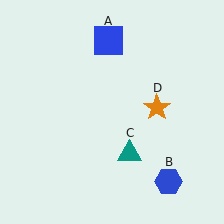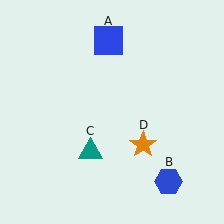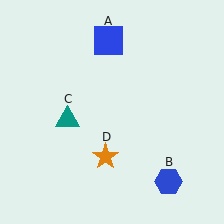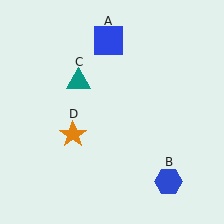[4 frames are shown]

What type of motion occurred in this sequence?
The teal triangle (object C), orange star (object D) rotated clockwise around the center of the scene.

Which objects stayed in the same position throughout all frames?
Blue square (object A) and blue hexagon (object B) remained stationary.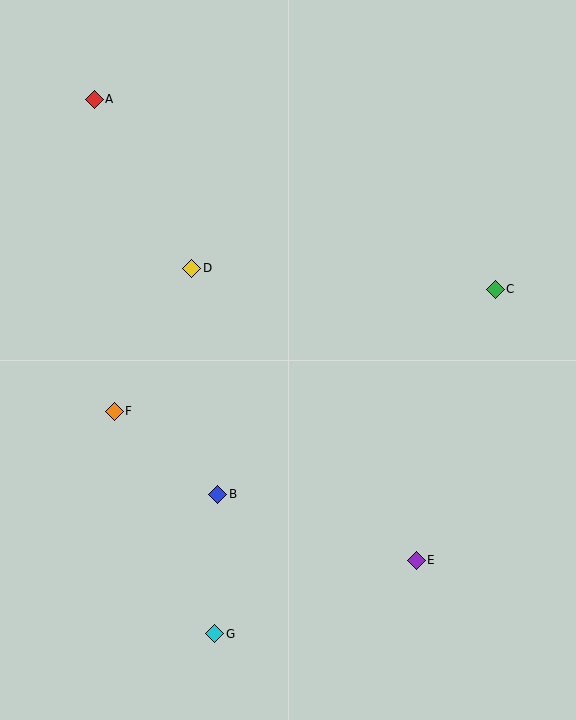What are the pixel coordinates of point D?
Point D is at (192, 268).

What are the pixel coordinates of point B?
Point B is at (218, 494).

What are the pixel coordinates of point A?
Point A is at (94, 99).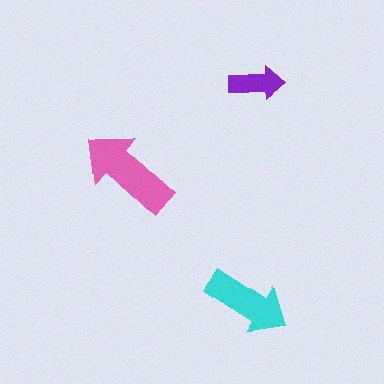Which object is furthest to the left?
The pink arrow is leftmost.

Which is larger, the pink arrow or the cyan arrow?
The pink one.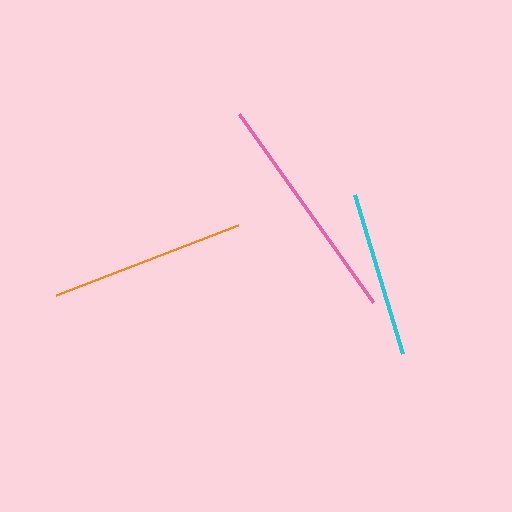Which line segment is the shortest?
The cyan line is the shortest at approximately 166 pixels.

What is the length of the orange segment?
The orange segment is approximately 195 pixels long.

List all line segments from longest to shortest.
From longest to shortest: pink, orange, cyan.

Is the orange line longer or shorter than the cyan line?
The orange line is longer than the cyan line.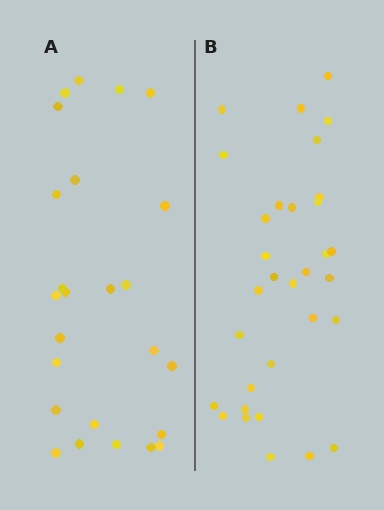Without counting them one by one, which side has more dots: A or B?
Region B (the right region) has more dots.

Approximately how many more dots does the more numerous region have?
Region B has roughly 8 or so more dots than region A.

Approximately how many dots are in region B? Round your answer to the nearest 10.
About 30 dots. (The exact count is 32, which rounds to 30.)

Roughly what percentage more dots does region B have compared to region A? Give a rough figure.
About 30% more.